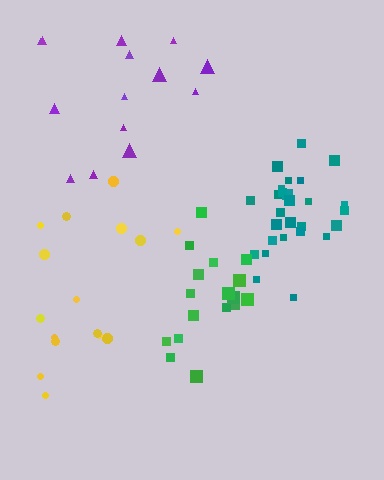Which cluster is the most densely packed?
Teal.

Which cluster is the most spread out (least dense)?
Purple.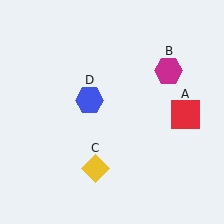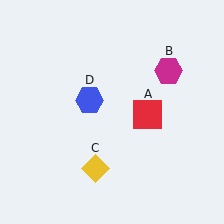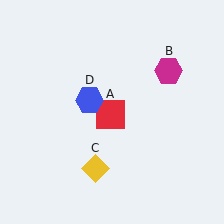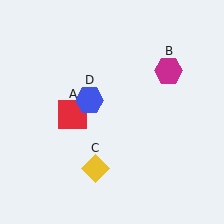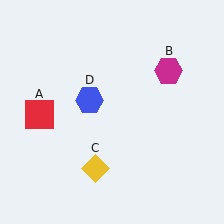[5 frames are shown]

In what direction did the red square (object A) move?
The red square (object A) moved left.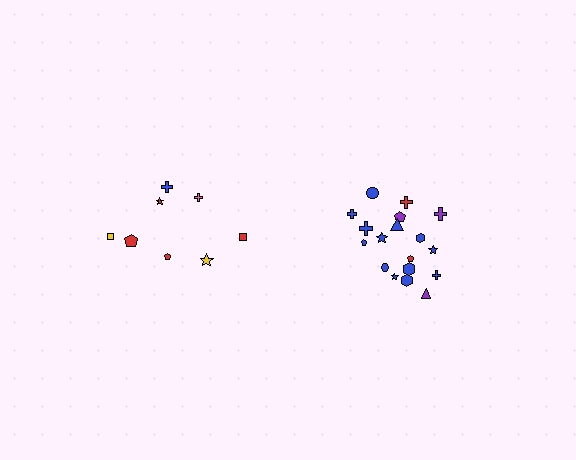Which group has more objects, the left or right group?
The right group.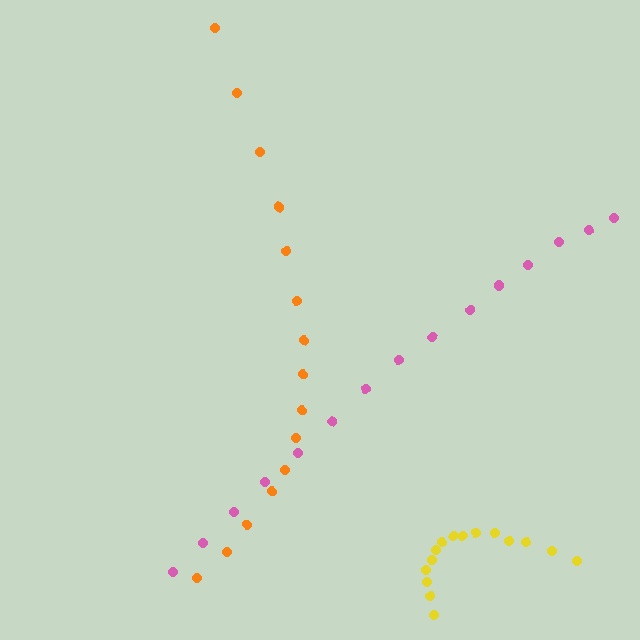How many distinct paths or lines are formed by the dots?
There are 3 distinct paths.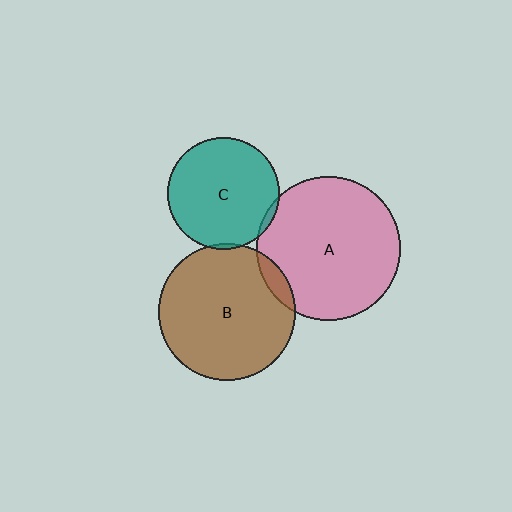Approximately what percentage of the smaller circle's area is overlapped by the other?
Approximately 5%.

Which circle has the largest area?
Circle A (pink).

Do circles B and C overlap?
Yes.